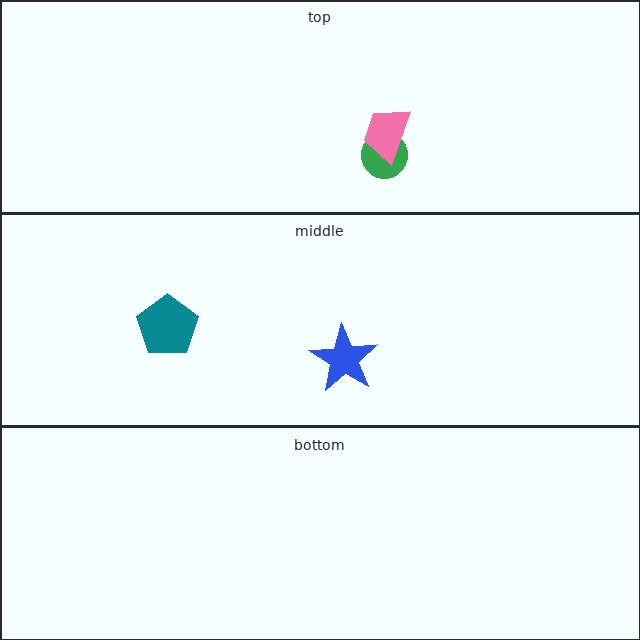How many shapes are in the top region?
2.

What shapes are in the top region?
The green circle, the pink trapezoid.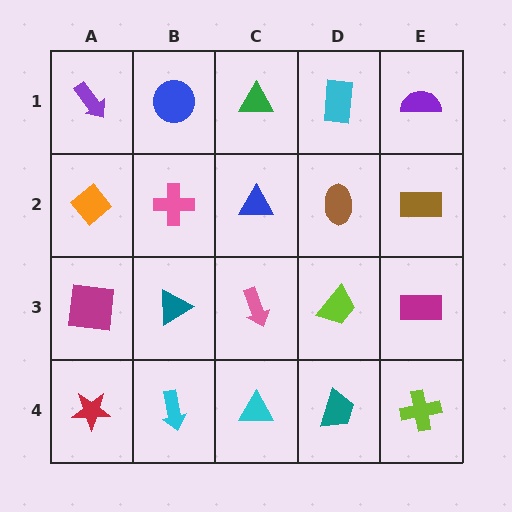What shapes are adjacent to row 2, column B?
A blue circle (row 1, column B), a teal triangle (row 3, column B), an orange diamond (row 2, column A), a blue triangle (row 2, column C).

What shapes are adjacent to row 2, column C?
A green triangle (row 1, column C), a pink arrow (row 3, column C), a pink cross (row 2, column B), a brown ellipse (row 2, column D).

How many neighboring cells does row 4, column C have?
3.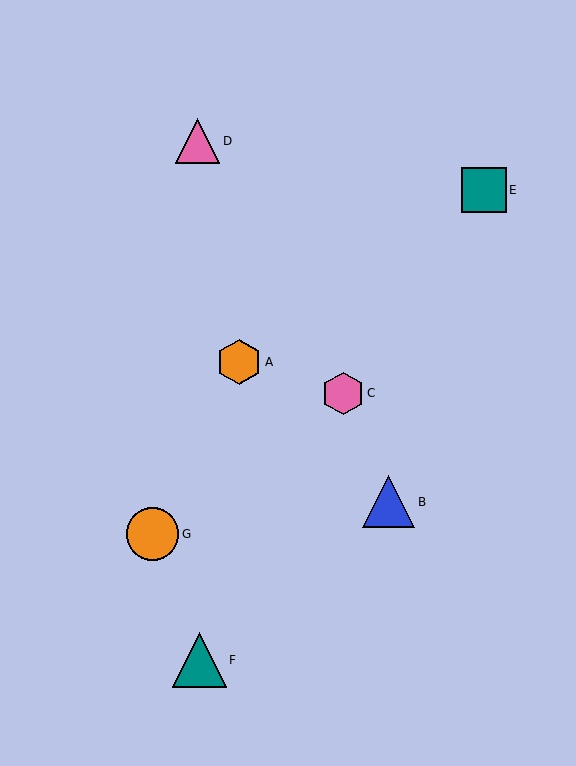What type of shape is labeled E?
Shape E is a teal square.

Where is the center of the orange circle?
The center of the orange circle is at (152, 534).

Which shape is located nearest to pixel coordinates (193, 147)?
The pink triangle (labeled D) at (197, 141) is nearest to that location.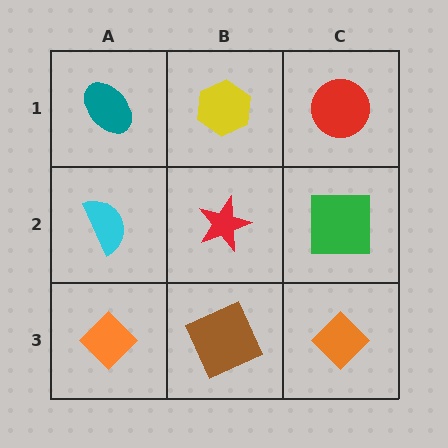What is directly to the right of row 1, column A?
A yellow hexagon.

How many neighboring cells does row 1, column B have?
3.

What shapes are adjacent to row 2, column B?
A yellow hexagon (row 1, column B), a brown square (row 3, column B), a cyan semicircle (row 2, column A), a green square (row 2, column C).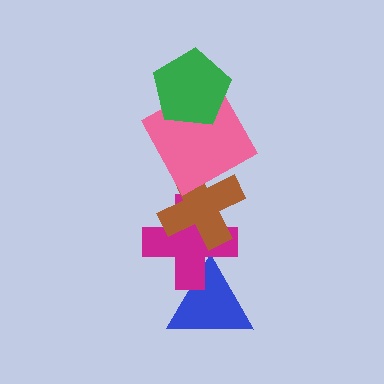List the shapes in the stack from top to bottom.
From top to bottom: the green pentagon, the pink square, the brown cross, the magenta cross, the blue triangle.